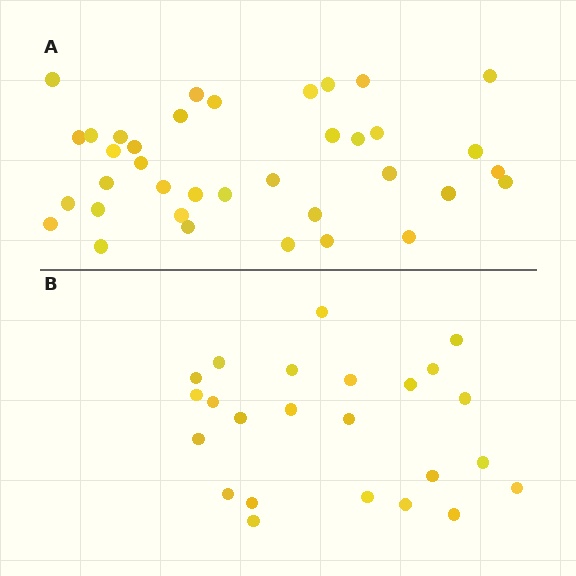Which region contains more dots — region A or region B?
Region A (the top region) has more dots.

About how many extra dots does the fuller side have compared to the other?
Region A has approximately 15 more dots than region B.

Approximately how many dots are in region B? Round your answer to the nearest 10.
About 20 dots. (The exact count is 24, which rounds to 20.)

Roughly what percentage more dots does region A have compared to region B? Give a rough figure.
About 55% more.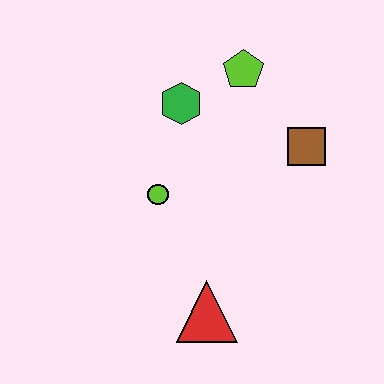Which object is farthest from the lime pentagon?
The red triangle is farthest from the lime pentagon.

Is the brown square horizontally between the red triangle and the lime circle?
No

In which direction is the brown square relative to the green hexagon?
The brown square is to the right of the green hexagon.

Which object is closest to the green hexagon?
The lime pentagon is closest to the green hexagon.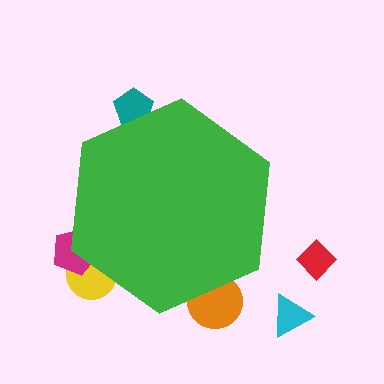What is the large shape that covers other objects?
A green hexagon.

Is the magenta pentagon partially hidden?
Yes, the magenta pentagon is partially hidden behind the green hexagon.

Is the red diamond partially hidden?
No, the red diamond is fully visible.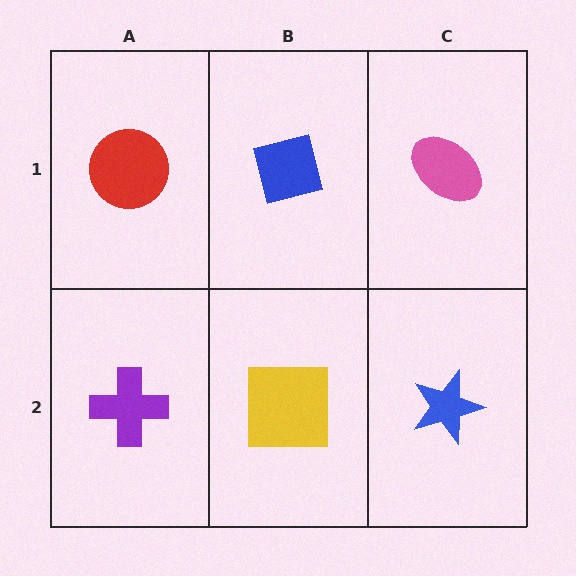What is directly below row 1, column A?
A purple cross.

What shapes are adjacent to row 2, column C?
A pink ellipse (row 1, column C), a yellow square (row 2, column B).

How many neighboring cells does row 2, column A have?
2.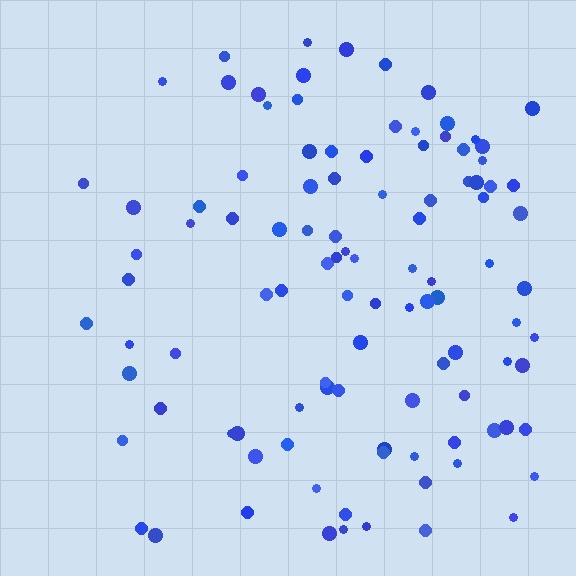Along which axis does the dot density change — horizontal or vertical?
Horizontal.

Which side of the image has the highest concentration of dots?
The right.